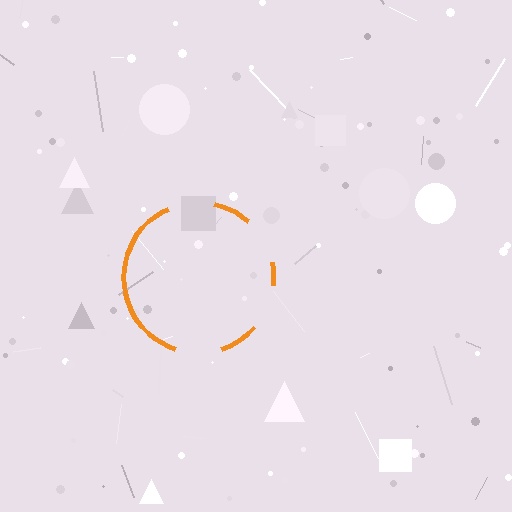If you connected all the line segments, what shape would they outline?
They would outline a circle.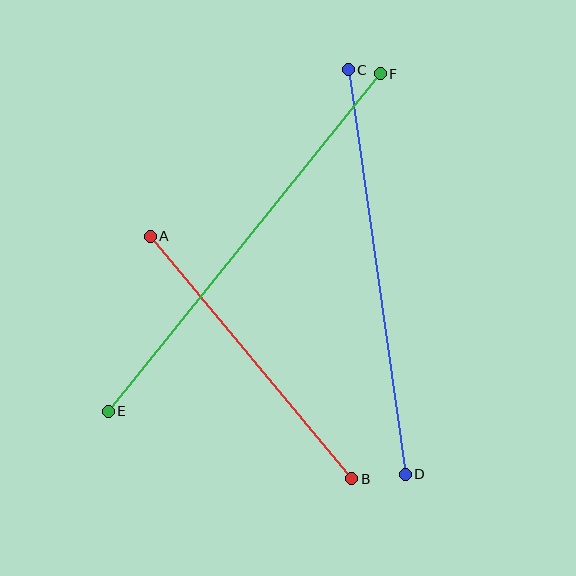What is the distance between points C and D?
The distance is approximately 409 pixels.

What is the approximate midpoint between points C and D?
The midpoint is at approximately (377, 272) pixels.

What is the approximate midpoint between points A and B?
The midpoint is at approximately (251, 357) pixels.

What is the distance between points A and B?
The distance is approximately 315 pixels.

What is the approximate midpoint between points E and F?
The midpoint is at approximately (244, 243) pixels.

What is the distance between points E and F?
The distance is approximately 433 pixels.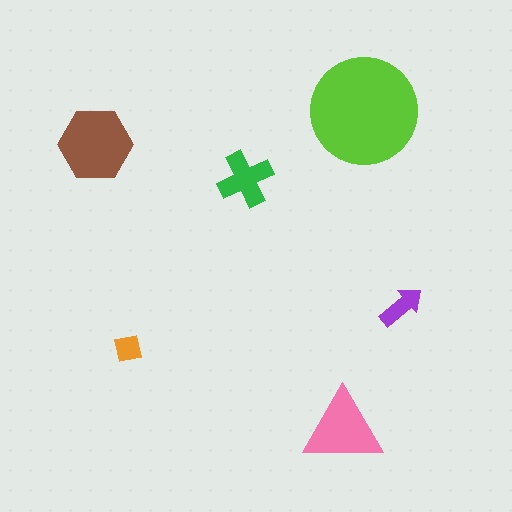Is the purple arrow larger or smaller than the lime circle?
Smaller.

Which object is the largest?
The lime circle.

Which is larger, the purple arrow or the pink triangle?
The pink triangle.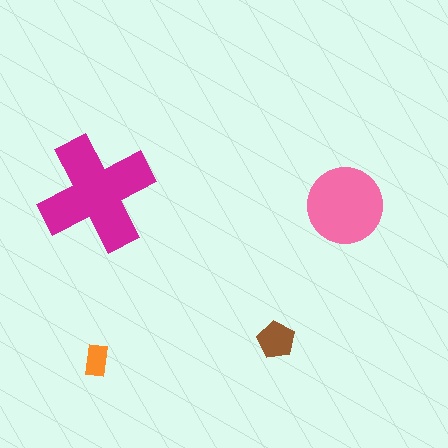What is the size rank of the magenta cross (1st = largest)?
1st.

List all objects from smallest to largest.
The orange rectangle, the brown pentagon, the pink circle, the magenta cross.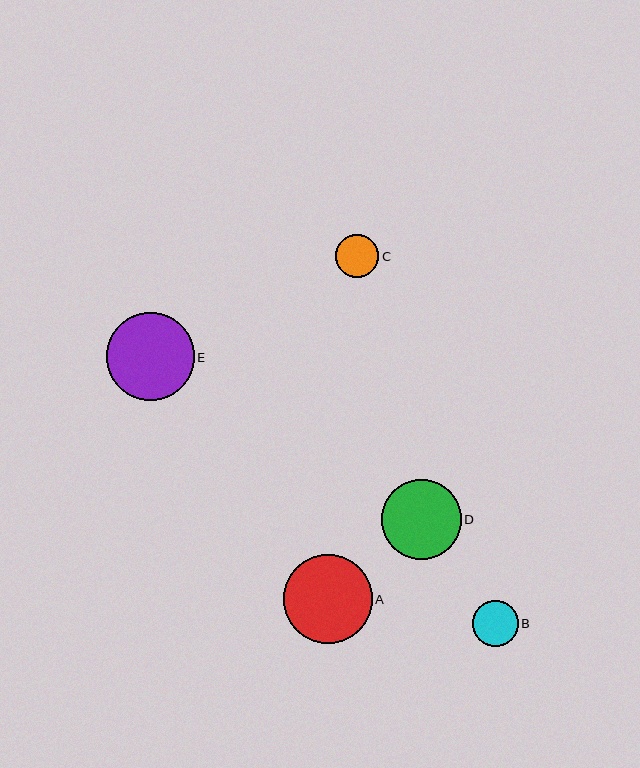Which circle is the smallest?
Circle C is the smallest with a size of approximately 43 pixels.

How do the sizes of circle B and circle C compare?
Circle B and circle C are approximately the same size.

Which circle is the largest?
Circle A is the largest with a size of approximately 89 pixels.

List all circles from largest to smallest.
From largest to smallest: A, E, D, B, C.